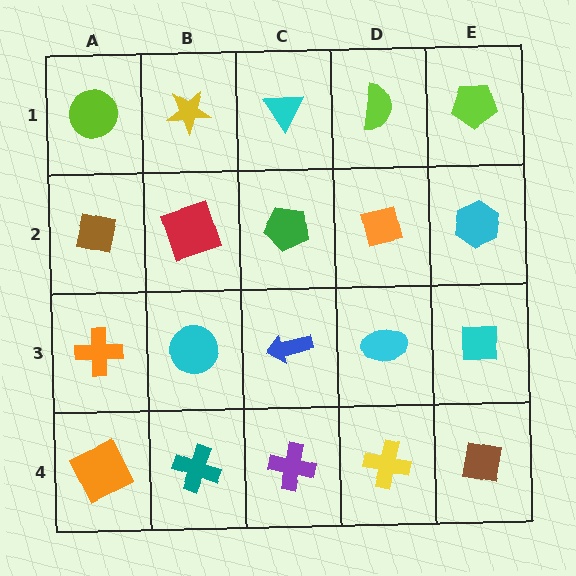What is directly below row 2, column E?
A cyan square.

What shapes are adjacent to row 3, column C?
A green pentagon (row 2, column C), a purple cross (row 4, column C), a cyan circle (row 3, column B), a cyan ellipse (row 3, column D).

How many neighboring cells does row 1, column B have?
3.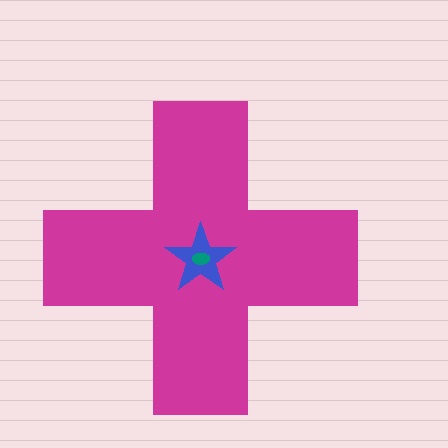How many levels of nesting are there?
3.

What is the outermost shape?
The magenta cross.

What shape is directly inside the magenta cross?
The blue star.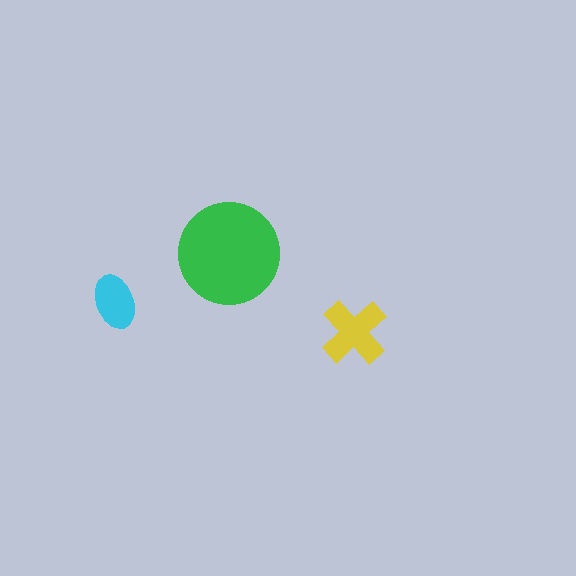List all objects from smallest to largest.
The cyan ellipse, the yellow cross, the green circle.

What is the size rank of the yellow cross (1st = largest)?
2nd.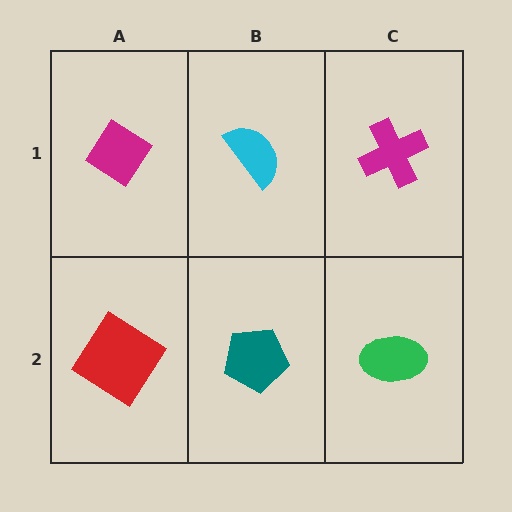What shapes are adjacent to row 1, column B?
A teal pentagon (row 2, column B), a magenta diamond (row 1, column A), a magenta cross (row 1, column C).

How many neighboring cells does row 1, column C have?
2.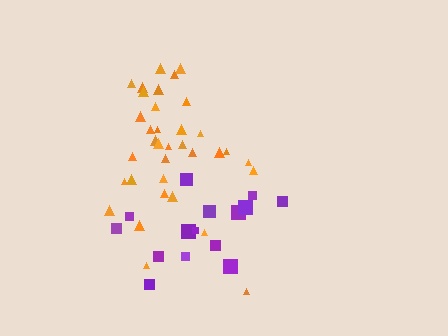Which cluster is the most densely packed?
Orange.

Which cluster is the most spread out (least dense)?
Purple.